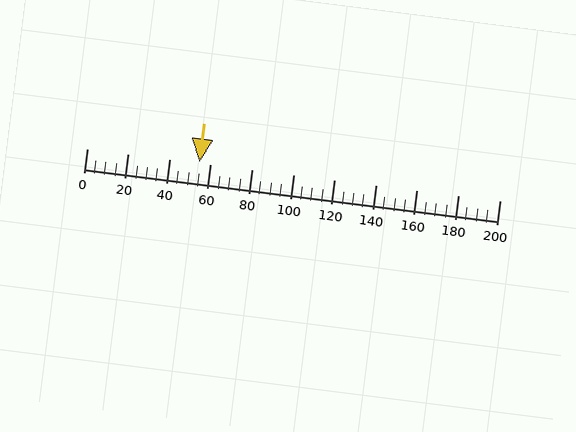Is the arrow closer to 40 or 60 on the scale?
The arrow is closer to 60.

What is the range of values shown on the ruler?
The ruler shows values from 0 to 200.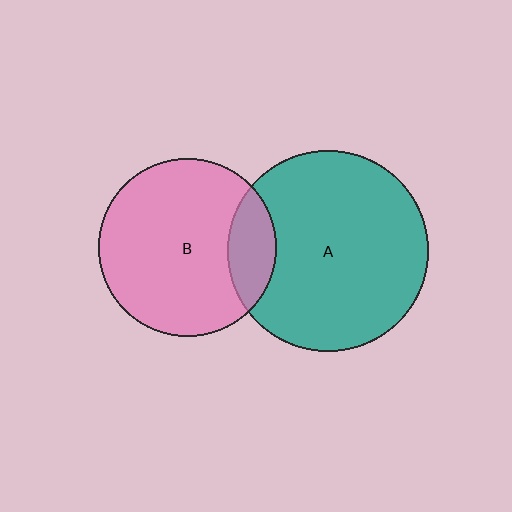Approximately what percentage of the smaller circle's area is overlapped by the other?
Approximately 15%.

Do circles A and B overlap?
Yes.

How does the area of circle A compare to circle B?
Approximately 1.3 times.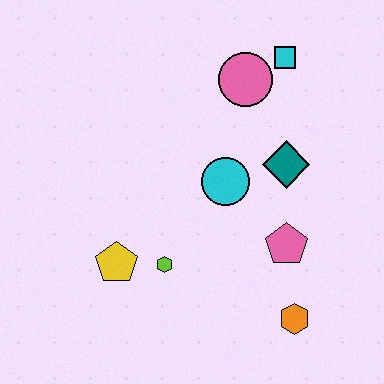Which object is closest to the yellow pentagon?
The lime hexagon is closest to the yellow pentagon.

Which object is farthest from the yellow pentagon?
The cyan square is farthest from the yellow pentagon.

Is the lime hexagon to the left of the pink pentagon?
Yes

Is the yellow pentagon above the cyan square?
No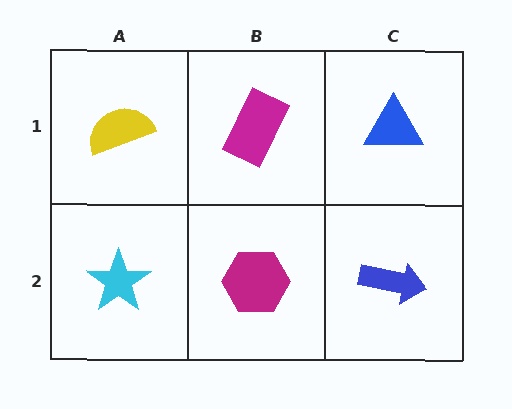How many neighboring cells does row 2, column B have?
3.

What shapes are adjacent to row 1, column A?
A cyan star (row 2, column A), a magenta rectangle (row 1, column B).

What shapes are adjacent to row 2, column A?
A yellow semicircle (row 1, column A), a magenta hexagon (row 2, column B).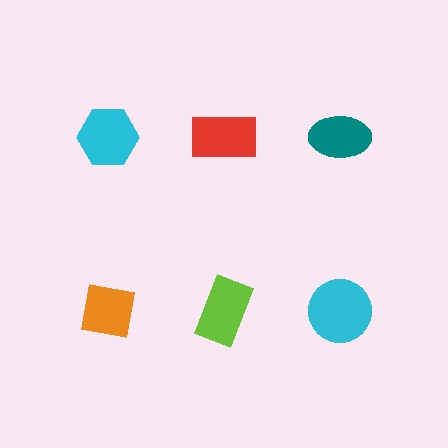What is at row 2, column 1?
An orange square.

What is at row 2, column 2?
A lime rectangle.